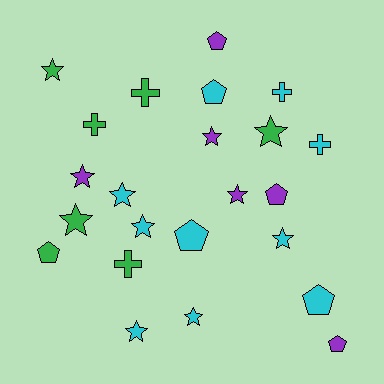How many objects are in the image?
There are 23 objects.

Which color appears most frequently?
Cyan, with 10 objects.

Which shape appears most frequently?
Star, with 11 objects.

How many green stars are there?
There are 3 green stars.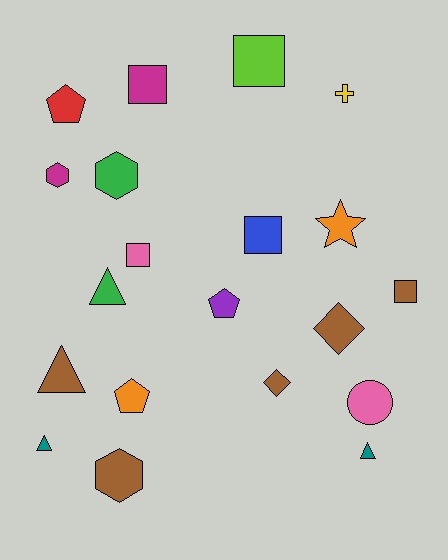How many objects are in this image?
There are 20 objects.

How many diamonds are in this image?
There are 2 diamonds.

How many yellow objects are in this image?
There is 1 yellow object.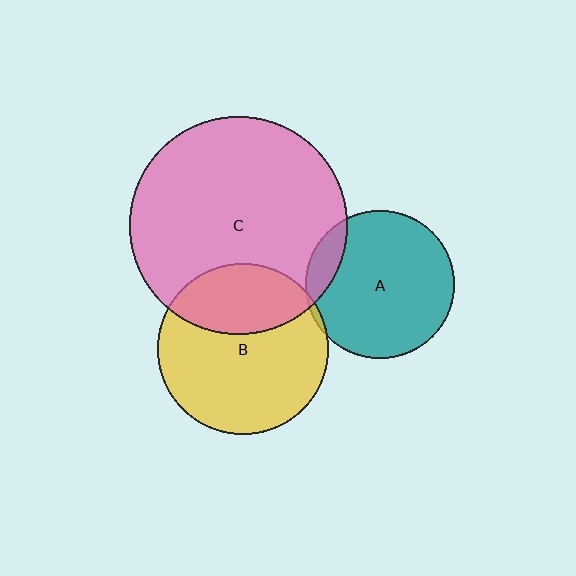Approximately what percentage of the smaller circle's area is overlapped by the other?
Approximately 30%.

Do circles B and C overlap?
Yes.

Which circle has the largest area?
Circle C (pink).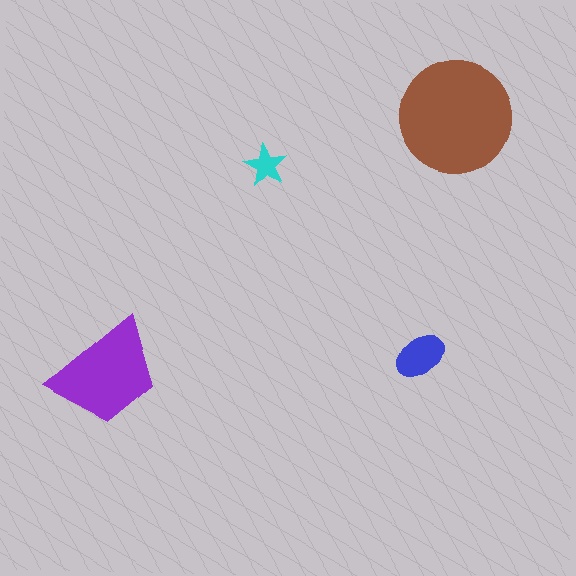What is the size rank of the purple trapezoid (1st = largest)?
2nd.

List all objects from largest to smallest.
The brown circle, the purple trapezoid, the blue ellipse, the cyan star.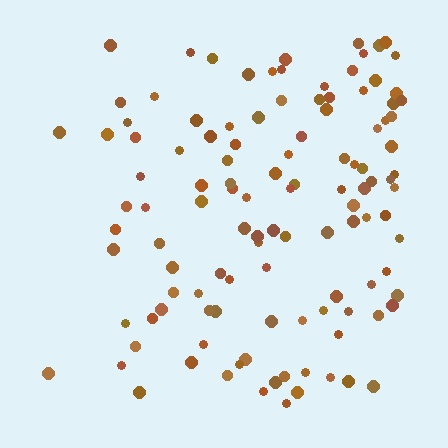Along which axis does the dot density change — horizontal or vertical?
Horizontal.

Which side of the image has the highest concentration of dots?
The right.